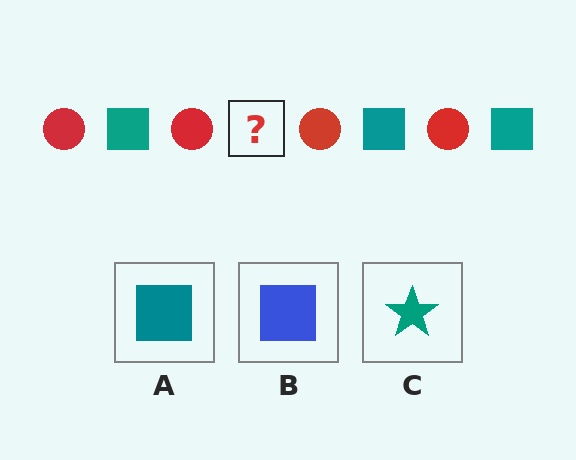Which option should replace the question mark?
Option A.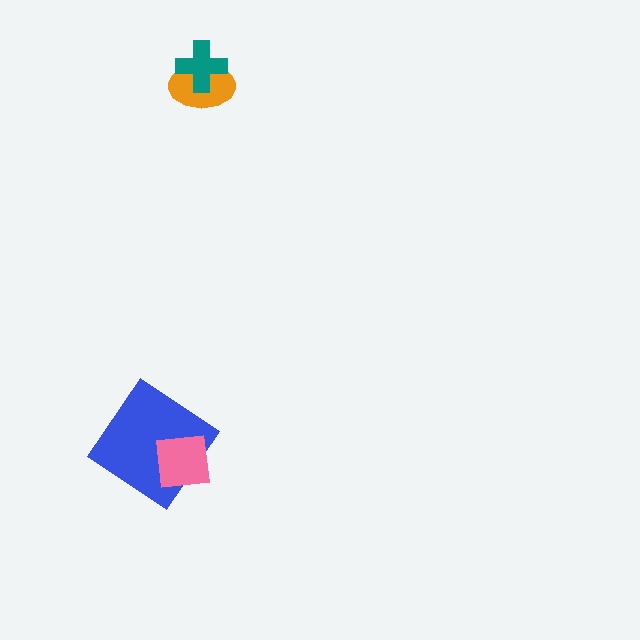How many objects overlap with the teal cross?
1 object overlaps with the teal cross.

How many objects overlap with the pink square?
1 object overlaps with the pink square.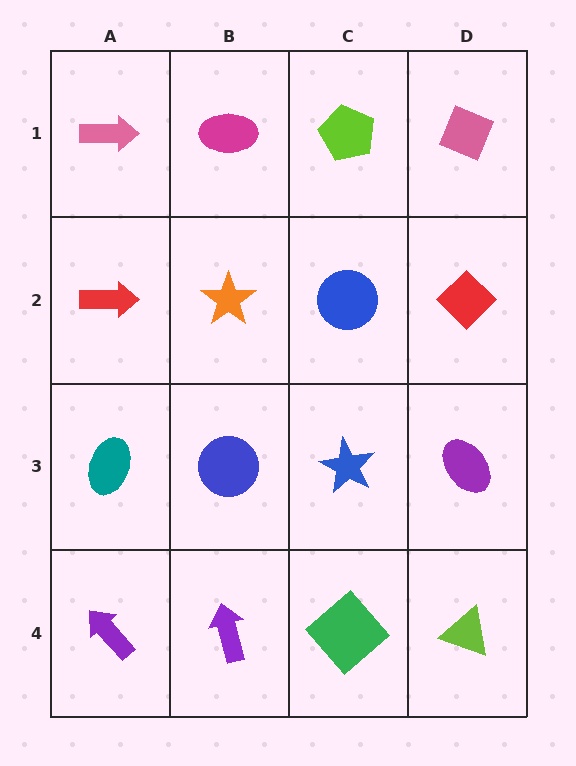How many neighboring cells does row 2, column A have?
3.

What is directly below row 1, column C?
A blue circle.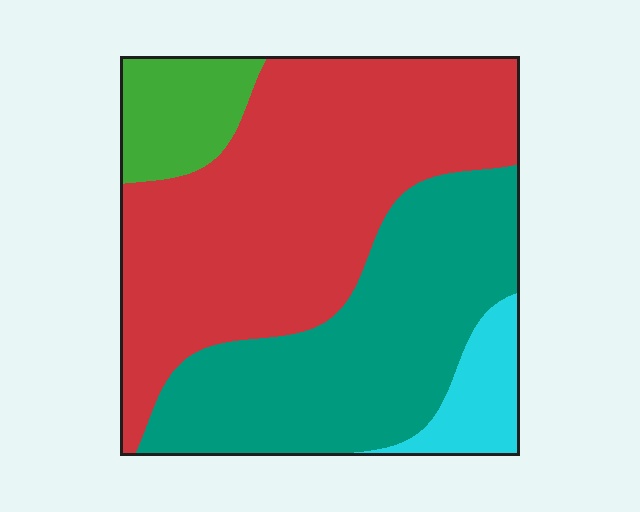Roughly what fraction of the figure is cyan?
Cyan takes up less than a sixth of the figure.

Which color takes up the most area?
Red, at roughly 50%.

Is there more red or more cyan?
Red.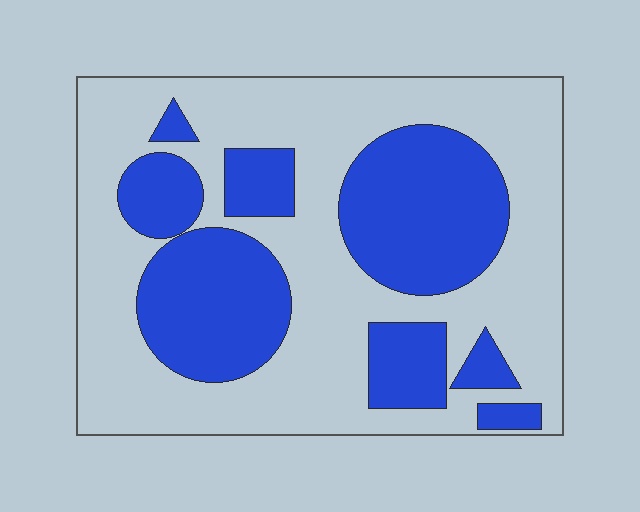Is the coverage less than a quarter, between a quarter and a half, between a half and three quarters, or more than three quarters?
Between a quarter and a half.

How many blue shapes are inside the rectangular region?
8.